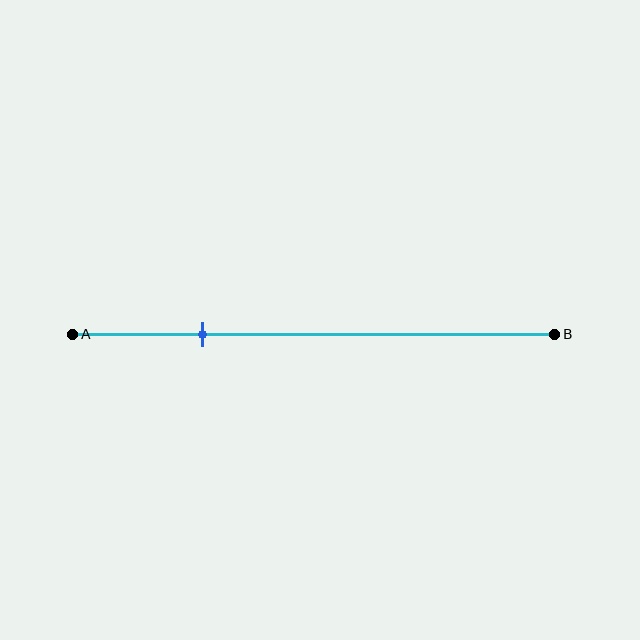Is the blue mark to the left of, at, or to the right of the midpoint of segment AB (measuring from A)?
The blue mark is to the left of the midpoint of segment AB.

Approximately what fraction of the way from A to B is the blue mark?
The blue mark is approximately 25% of the way from A to B.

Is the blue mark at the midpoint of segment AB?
No, the mark is at about 25% from A, not at the 50% midpoint.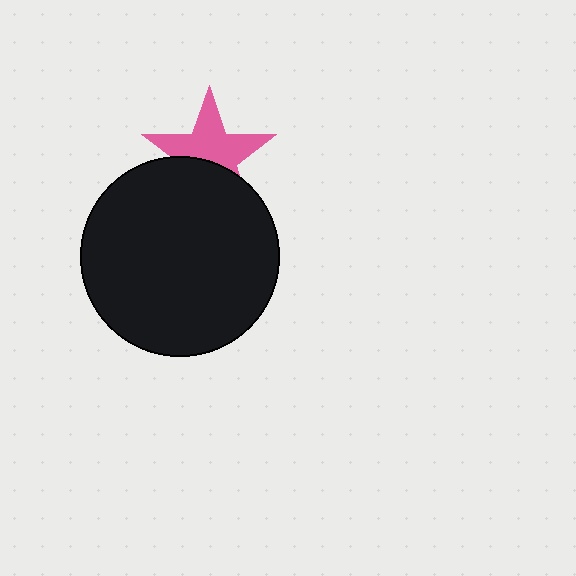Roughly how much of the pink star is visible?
About half of it is visible (roughly 61%).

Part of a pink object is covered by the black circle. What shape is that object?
It is a star.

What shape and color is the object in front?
The object in front is a black circle.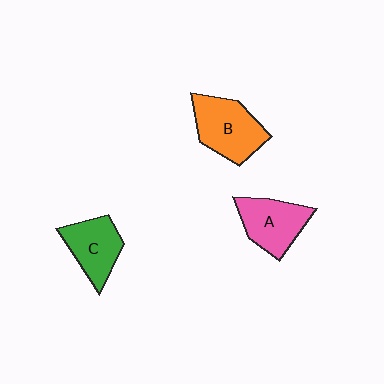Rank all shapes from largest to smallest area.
From largest to smallest: B (orange), A (pink), C (green).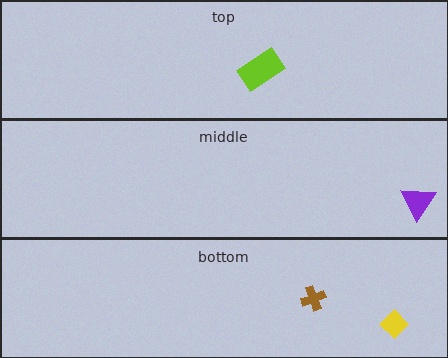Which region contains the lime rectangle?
The top region.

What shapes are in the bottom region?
The yellow diamond, the brown cross.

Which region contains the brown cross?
The bottom region.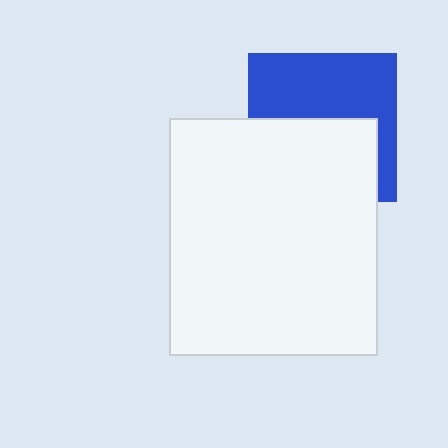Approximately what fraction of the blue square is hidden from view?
Roughly 49% of the blue square is hidden behind the white rectangle.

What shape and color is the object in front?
The object in front is a white rectangle.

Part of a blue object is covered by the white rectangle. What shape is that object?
It is a square.